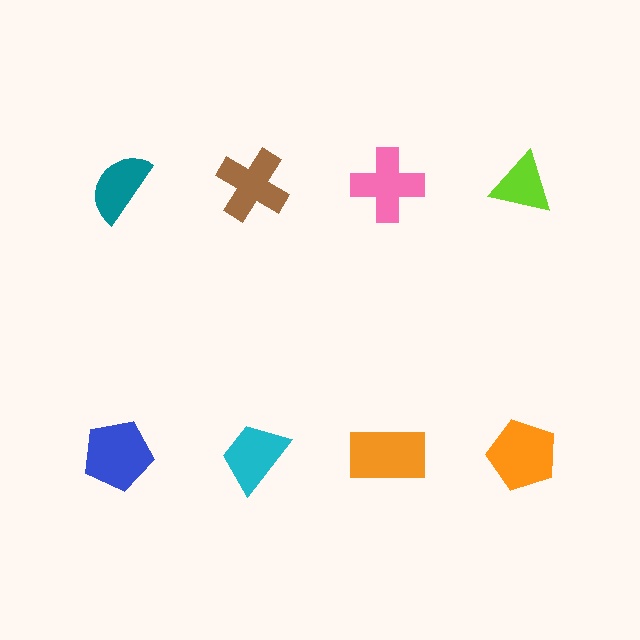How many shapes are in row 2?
4 shapes.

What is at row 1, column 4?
A lime triangle.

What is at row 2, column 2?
A cyan trapezoid.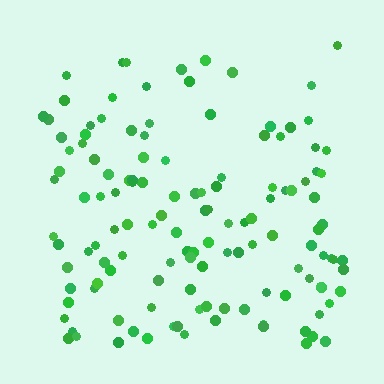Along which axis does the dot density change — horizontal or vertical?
Vertical.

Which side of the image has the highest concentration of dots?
The bottom.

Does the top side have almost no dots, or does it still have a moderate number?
Still a moderate number, just noticeably fewer than the bottom.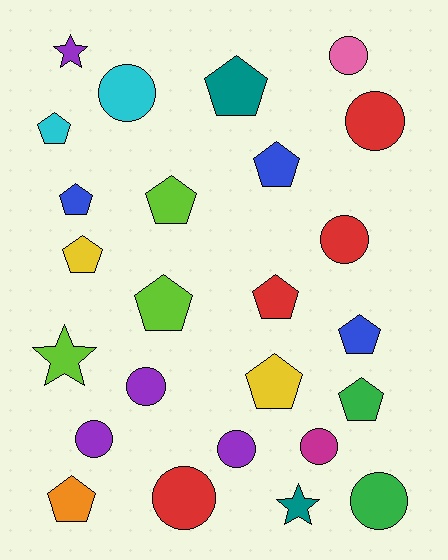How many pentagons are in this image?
There are 12 pentagons.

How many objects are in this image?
There are 25 objects.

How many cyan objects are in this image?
There are 2 cyan objects.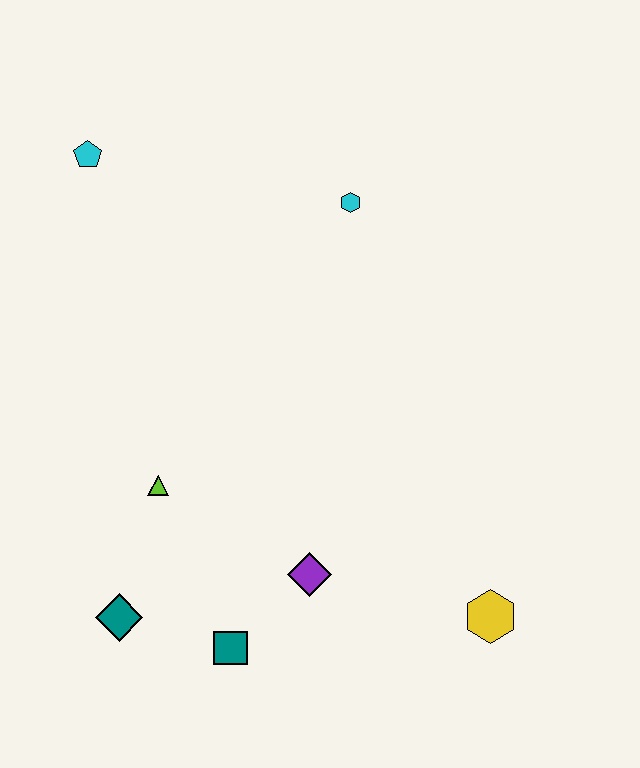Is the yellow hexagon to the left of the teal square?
No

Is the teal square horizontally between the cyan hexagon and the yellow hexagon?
No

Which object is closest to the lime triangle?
The teal diamond is closest to the lime triangle.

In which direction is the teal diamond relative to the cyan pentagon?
The teal diamond is below the cyan pentagon.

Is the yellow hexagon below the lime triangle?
Yes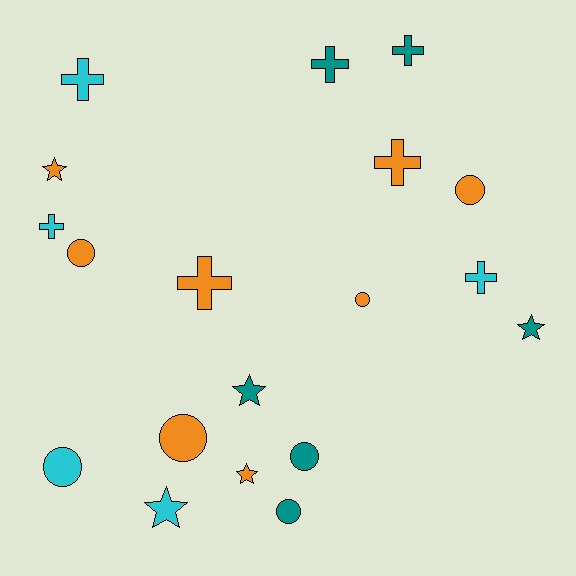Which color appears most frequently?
Orange, with 8 objects.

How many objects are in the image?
There are 19 objects.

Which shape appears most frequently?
Cross, with 7 objects.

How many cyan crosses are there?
There are 3 cyan crosses.